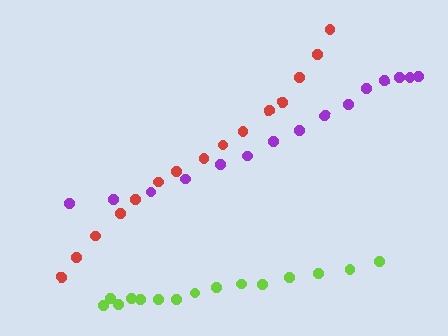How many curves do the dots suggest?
There are 3 distinct paths.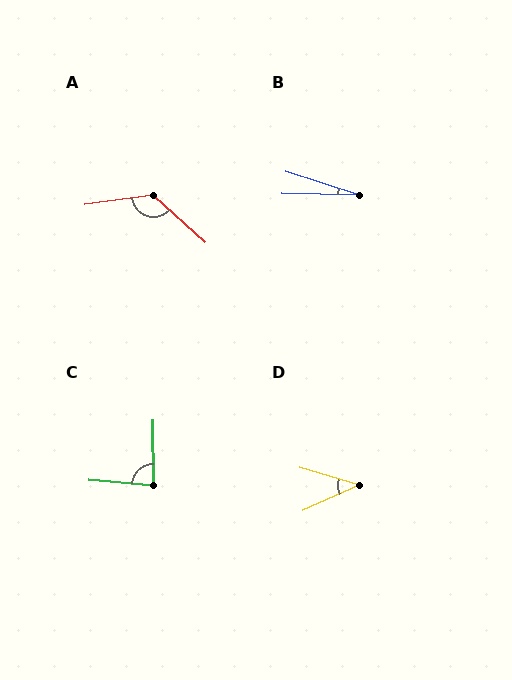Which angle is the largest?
A, at approximately 130 degrees.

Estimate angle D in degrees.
Approximately 41 degrees.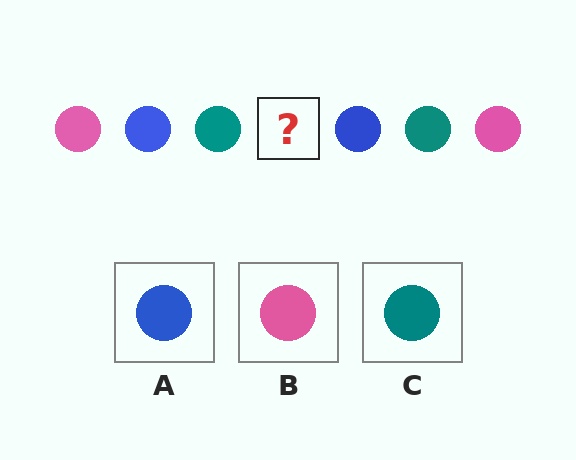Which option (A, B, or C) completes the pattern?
B.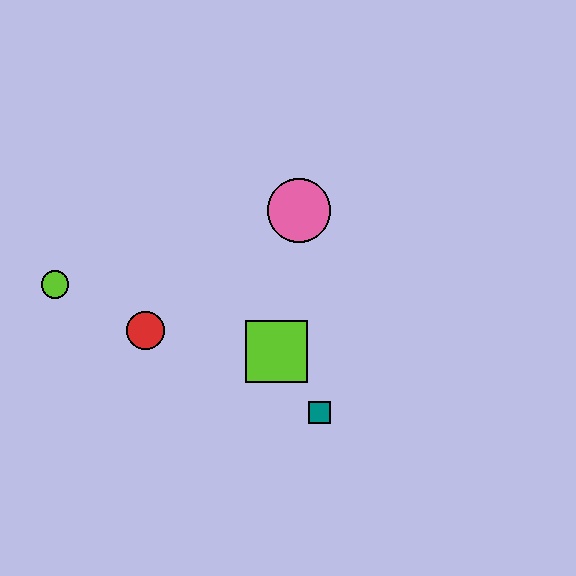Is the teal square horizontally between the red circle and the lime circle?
No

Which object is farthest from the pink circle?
The lime circle is farthest from the pink circle.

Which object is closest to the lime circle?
The red circle is closest to the lime circle.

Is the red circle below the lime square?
No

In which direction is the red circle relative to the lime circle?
The red circle is to the right of the lime circle.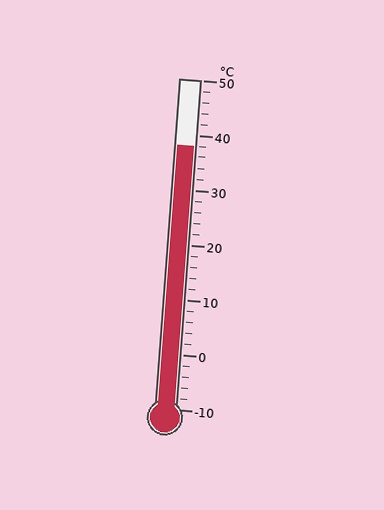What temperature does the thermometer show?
The thermometer shows approximately 38°C.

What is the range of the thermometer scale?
The thermometer scale ranges from -10°C to 50°C.